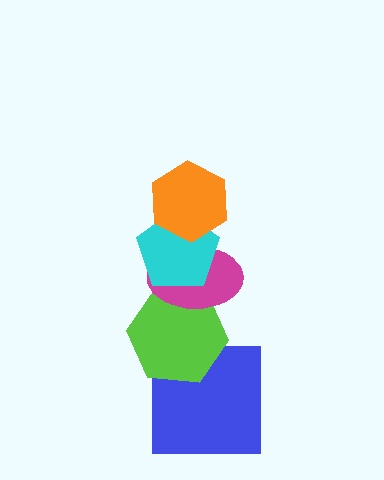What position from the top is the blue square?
The blue square is 5th from the top.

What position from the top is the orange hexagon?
The orange hexagon is 1st from the top.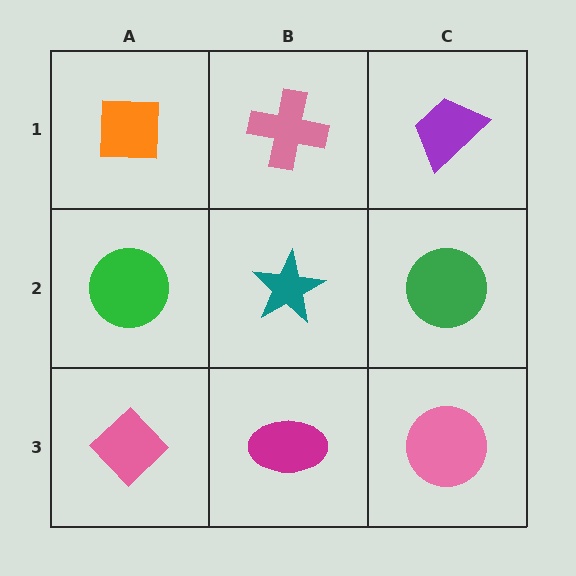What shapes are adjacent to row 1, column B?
A teal star (row 2, column B), an orange square (row 1, column A), a purple trapezoid (row 1, column C).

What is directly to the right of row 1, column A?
A pink cross.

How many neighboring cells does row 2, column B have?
4.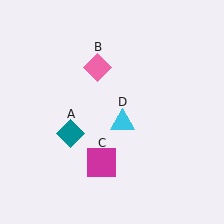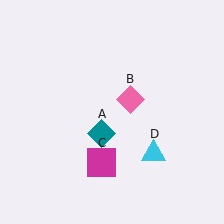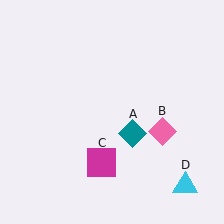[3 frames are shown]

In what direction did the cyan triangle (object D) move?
The cyan triangle (object D) moved down and to the right.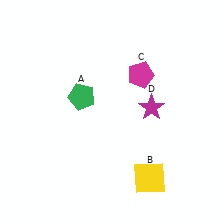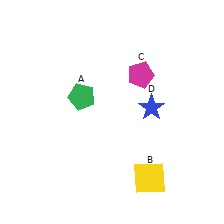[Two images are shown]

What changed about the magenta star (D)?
In Image 1, D is magenta. In Image 2, it changed to blue.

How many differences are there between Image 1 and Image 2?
There is 1 difference between the two images.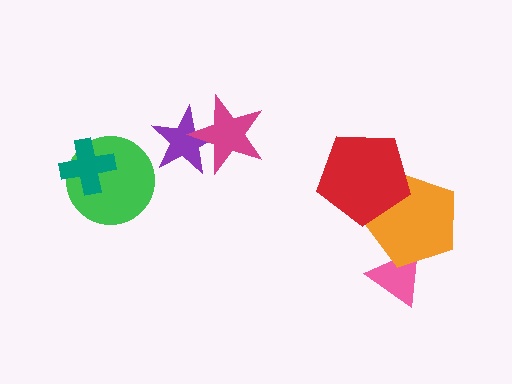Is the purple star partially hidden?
Yes, it is partially covered by another shape.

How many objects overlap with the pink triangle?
1 object overlaps with the pink triangle.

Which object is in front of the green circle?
The teal cross is in front of the green circle.